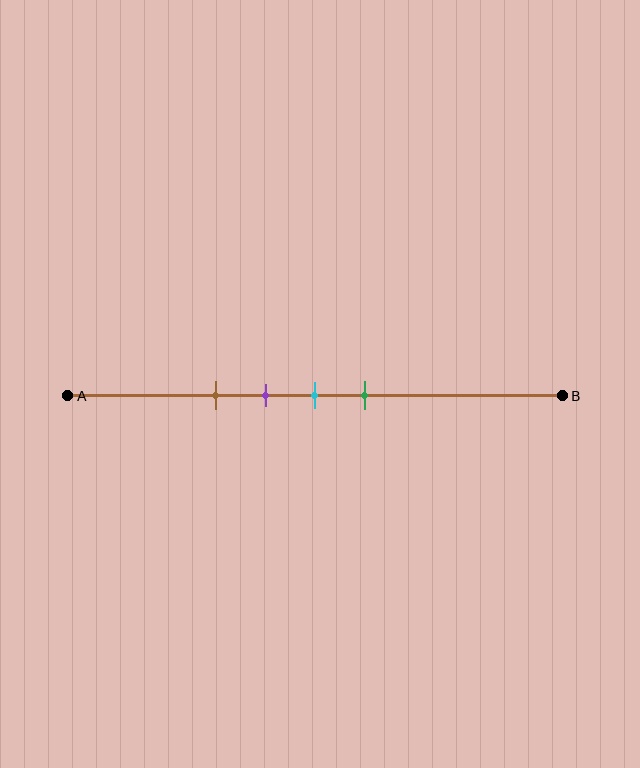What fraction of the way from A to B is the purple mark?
The purple mark is approximately 40% (0.4) of the way from A to B.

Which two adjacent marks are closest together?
The purple and cyan marks are the closest adjacent pair.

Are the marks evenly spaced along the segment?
Yes, the marks are approximately evenly spaced.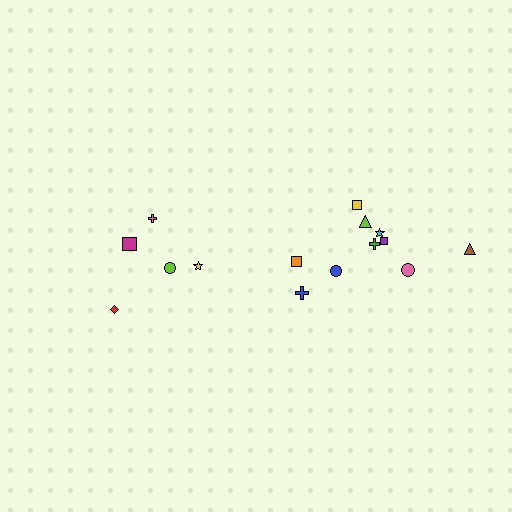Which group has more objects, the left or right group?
The right group.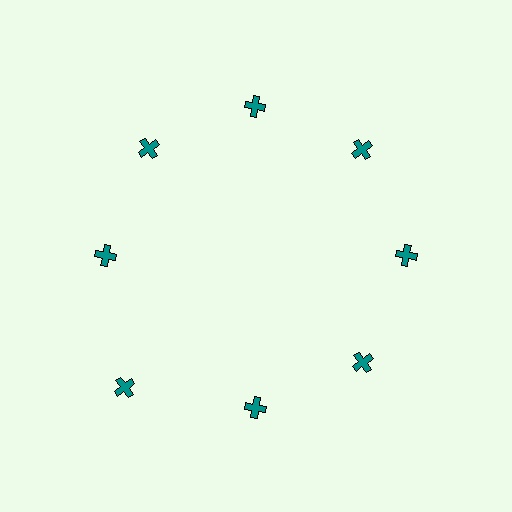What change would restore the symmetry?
The symmetry would be restored by moving it inward, back onto the ring so that all 8 crosses sit at equal angles and equal distance from the center.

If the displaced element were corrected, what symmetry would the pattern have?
It would have 8-fold rotational symmetry — the pattern would map onto itself every 45 degrees.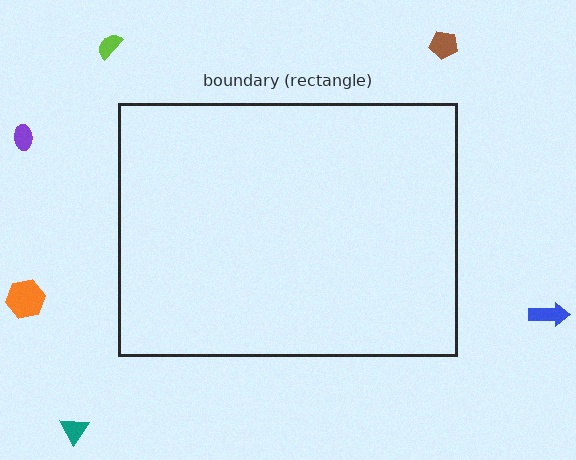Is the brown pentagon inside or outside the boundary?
Outside.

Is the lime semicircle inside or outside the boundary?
Outside.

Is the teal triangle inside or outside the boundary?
Outside.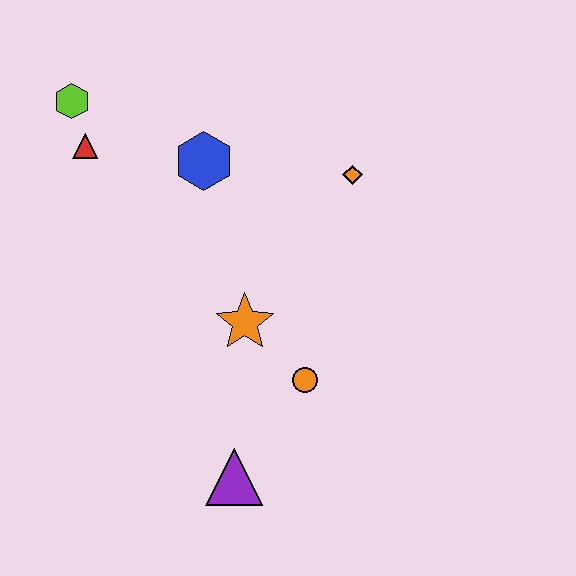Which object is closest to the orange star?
The orange circle is closest to the orange star.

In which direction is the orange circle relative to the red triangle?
The orange circle is below the red triangle.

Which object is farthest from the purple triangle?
The lime hexagon is farthest from the purple triangle.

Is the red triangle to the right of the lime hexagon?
Yes